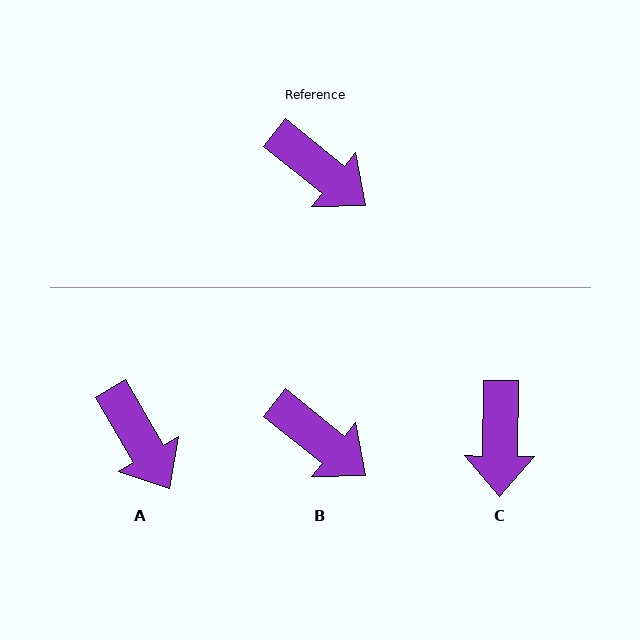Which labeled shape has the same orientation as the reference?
B.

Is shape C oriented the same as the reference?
No, it is off by about 52 degrees.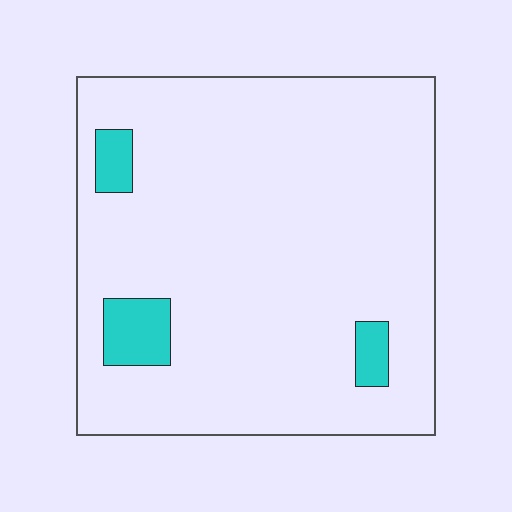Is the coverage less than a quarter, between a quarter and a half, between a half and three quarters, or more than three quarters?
Less than a quarter.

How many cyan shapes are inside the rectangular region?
3.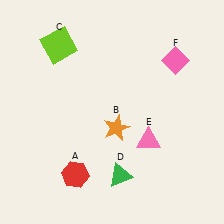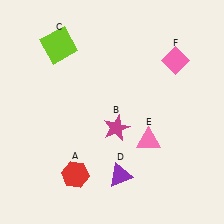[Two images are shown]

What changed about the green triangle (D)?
In Image 1, D is green. In Image 2, it changed to purple.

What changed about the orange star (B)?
In Image 1, B is orange. In Image 2, it changed to magenta.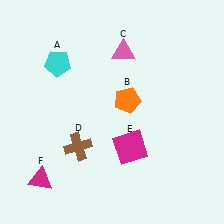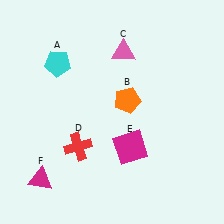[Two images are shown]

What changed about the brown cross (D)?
In Image 1, D is brown. In Image 2, it changed to red.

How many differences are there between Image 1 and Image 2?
There is 1 difference between the two images.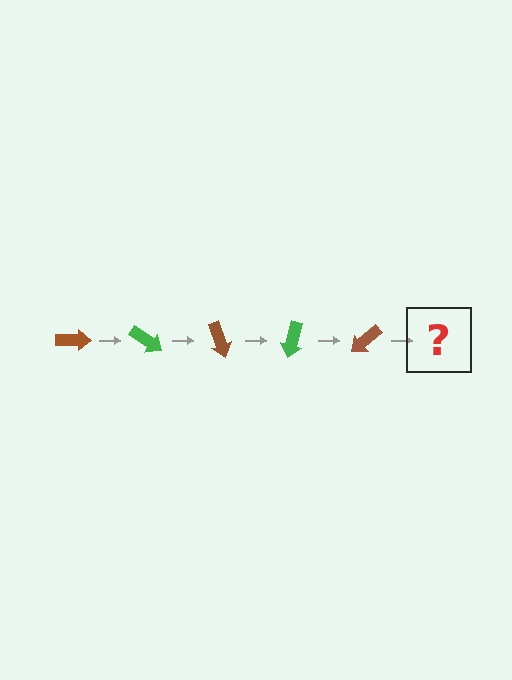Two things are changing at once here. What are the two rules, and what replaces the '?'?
The two rules are that it rotates 35 degrees each step and the color cycles through brown and green. The '?' should be a green arrow, rotated 175 degrees from the start.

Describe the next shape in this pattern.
It should be a green arrow, rotated 175 degrees from the start.